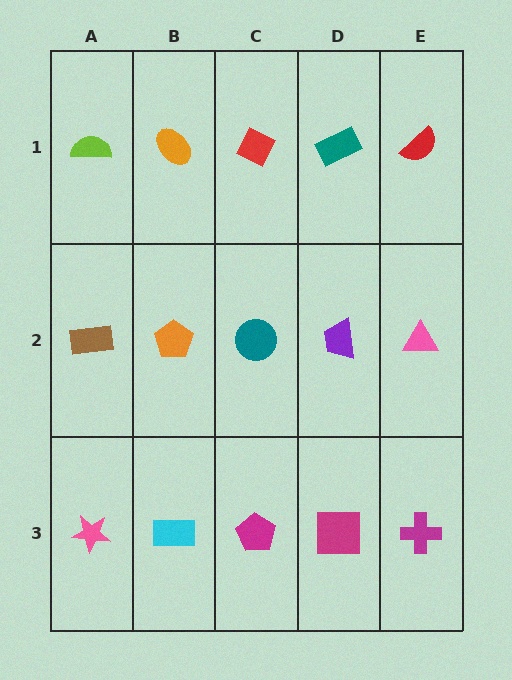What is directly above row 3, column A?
A brown rectangle.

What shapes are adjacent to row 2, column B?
An orange ellipse (row 1, column B), a cyan rectangle (row 3, column B), a brown rectangle (row 2, column A), a teal circle (row 2, column C).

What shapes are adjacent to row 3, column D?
A purple trapezoid (row 2, column D), a magenta pentagon (row 3, column C), a magenta cross (row 3, column E).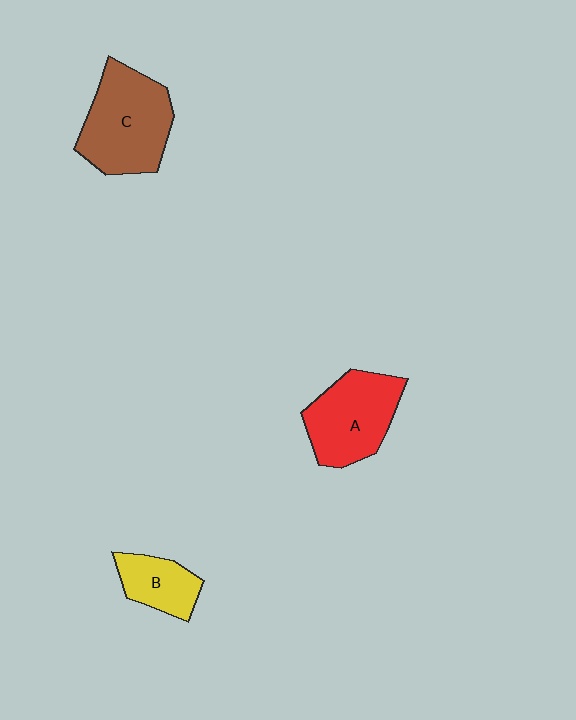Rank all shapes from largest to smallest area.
From largest to smallest: C (brown), A (red), B (yellow).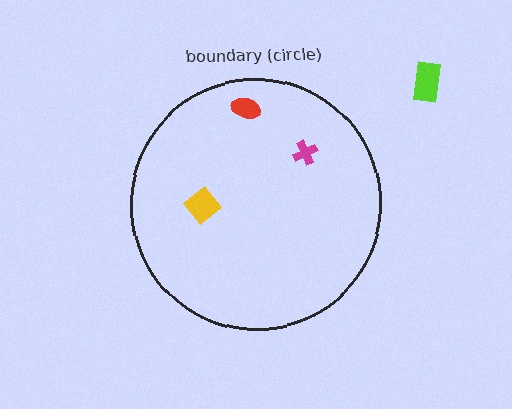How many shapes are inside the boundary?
3 inside, 1 outside.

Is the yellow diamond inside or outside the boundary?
Inside.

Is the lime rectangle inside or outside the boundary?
Outside.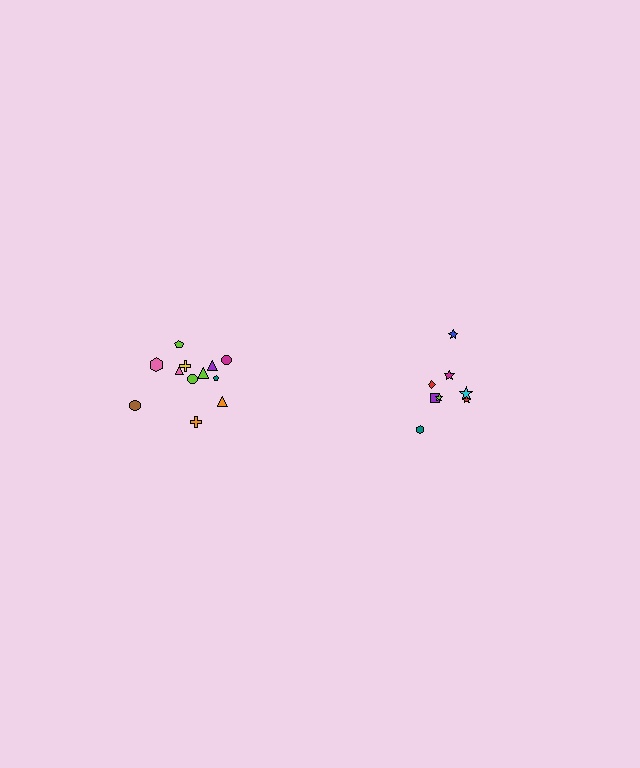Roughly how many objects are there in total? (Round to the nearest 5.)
Roughly 20 objects in total.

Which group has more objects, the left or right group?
The left group.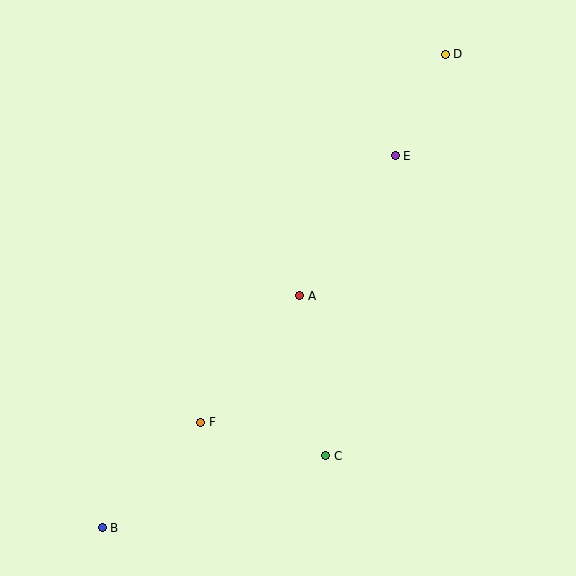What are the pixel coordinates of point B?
Point B is at (102, 528).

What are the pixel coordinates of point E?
Point E is at (395, 156).